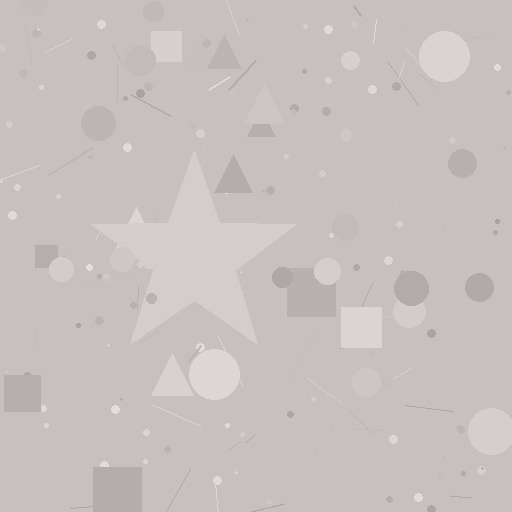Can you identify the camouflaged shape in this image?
The camouflaged shape is a star.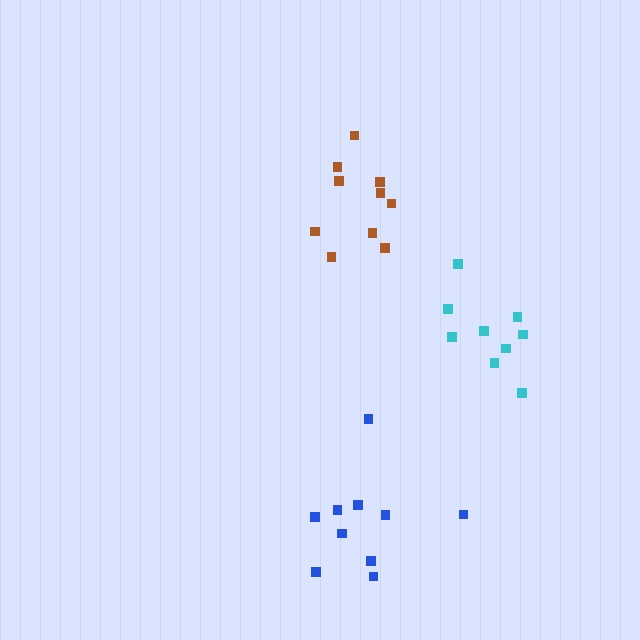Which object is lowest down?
The blue cluster is bottommost.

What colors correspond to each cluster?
The clusters are colored: blue, brown, cyan.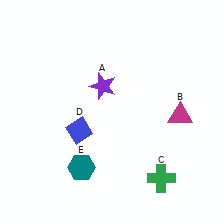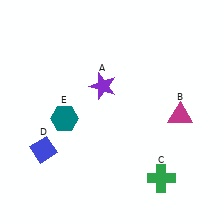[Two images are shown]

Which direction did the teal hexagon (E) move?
The teal hexagon (E) moved up.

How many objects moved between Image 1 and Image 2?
2 objects moved between the two images.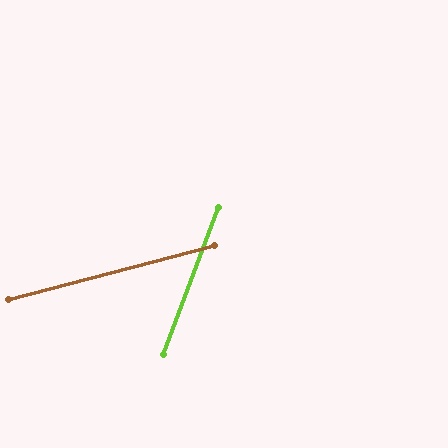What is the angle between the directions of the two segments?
Approximately 55 degrees.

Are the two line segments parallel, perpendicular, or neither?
Neither parallel nor perpendicular — they differ by about 55°.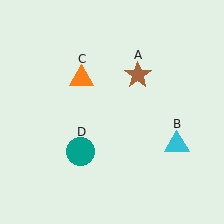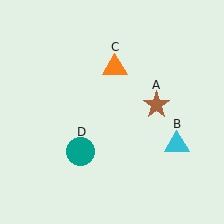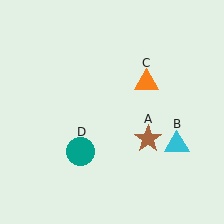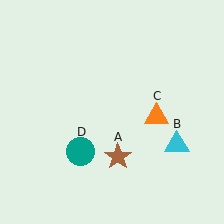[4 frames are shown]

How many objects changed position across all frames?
2 objects changed position: brown star (object A), orange triangle (object C).